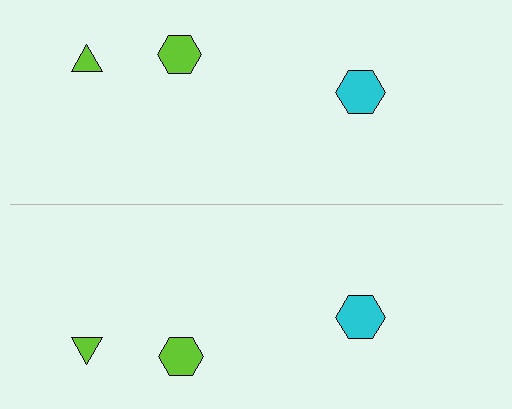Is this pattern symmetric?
Yes, this pattern has bilateral (reflection) symmetry.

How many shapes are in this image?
There are 6 shapes in this image.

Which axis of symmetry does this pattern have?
The pattern has a horizontal axis of symmetry running through the center of the image.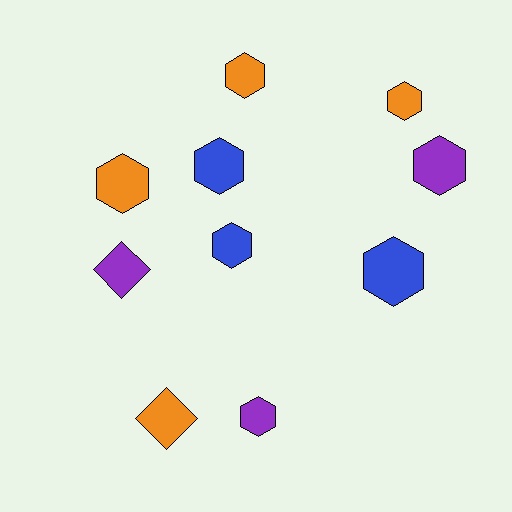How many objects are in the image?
There are 10 objects.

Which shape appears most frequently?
Hexagon, with 8 objects.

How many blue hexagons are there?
There are 3 blue hexagons.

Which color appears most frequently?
Orange, with 4 objects.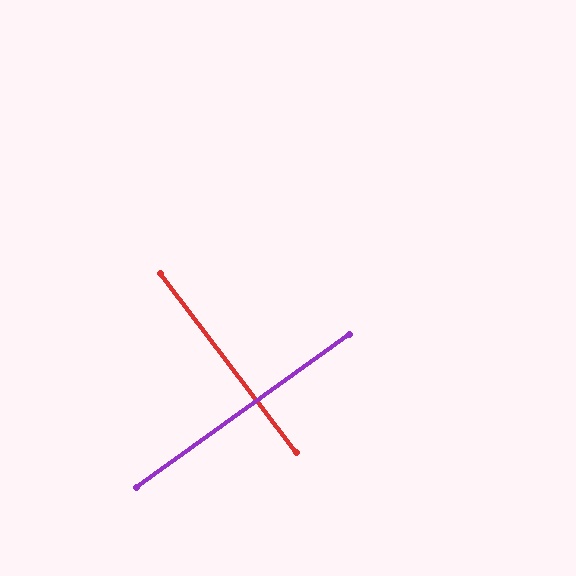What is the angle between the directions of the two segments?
Approximately 88 degrees.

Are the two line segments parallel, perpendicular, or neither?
Perpendicular — they meet at approximately 88°.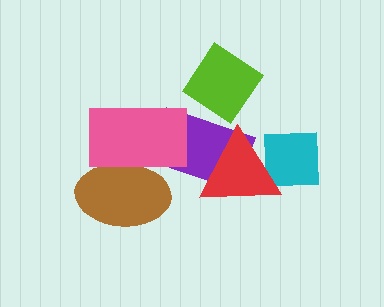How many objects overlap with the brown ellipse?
1 object overlaps with the brown ellipse.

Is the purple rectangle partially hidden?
Yes, it is partially covered by another shape.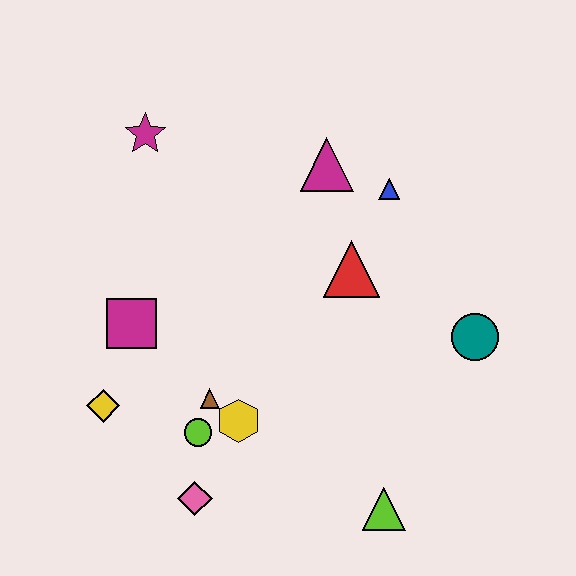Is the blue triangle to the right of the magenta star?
Yes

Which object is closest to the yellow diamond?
The magenta square is closest to the yellow diamond.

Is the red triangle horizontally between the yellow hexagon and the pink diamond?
No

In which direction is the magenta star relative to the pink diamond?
The magenta star is above the pink diamond.